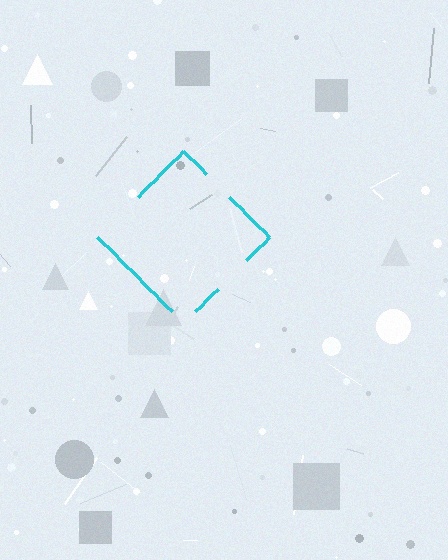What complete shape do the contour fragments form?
The contour fragments form a diamond.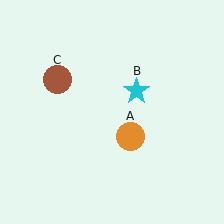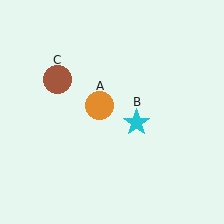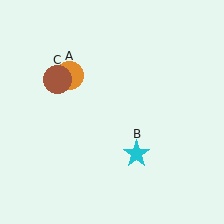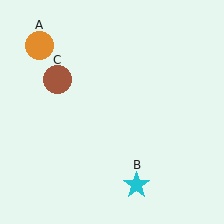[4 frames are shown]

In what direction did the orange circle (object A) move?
The orange circle (object A) moved up and to the left.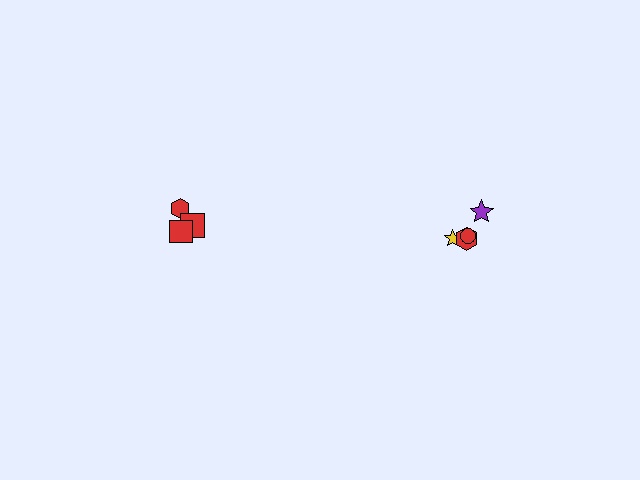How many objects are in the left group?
There are 3 objects.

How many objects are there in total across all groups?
There are 8 objects.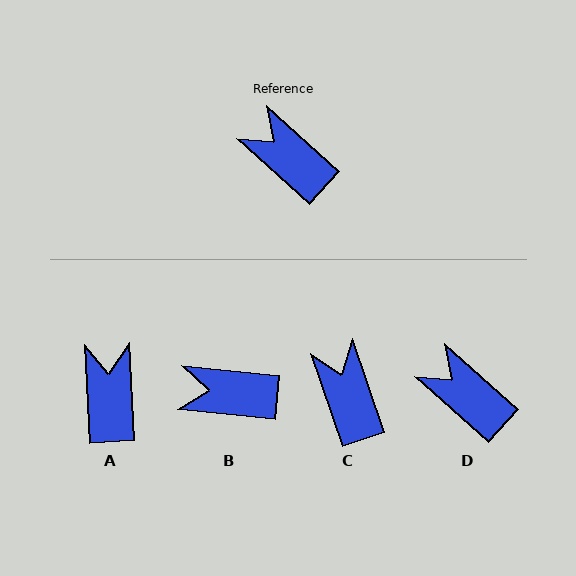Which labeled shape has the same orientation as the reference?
D.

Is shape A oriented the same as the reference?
No, it is off by about 45 degrees.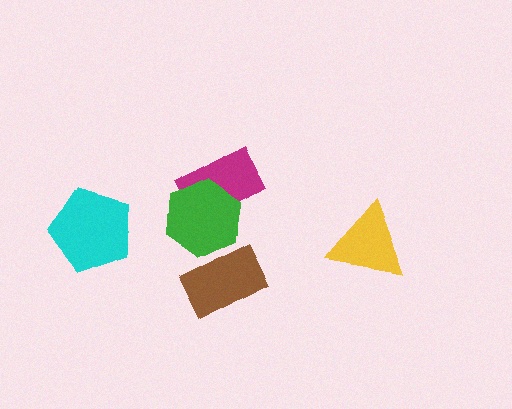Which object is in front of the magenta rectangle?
The green hexagon is in front of the magenta rectangle.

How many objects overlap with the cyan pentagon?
0 objects overlap with the cyan pentagon.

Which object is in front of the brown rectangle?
The green hexagon is in front of the brown rectangle.